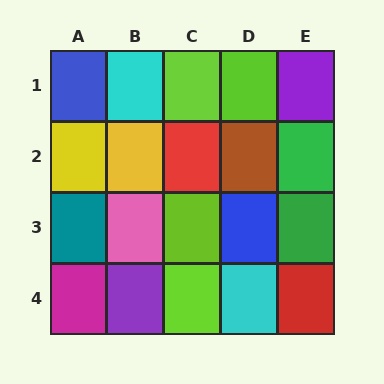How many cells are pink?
1 cell is pink.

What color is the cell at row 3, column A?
Teal.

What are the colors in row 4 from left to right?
Magenta, purple, lime, cyan, red.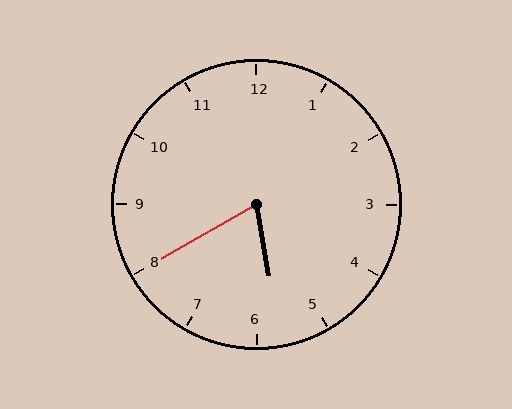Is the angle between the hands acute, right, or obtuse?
It is acute.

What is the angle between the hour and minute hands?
Approximately 70 degrees.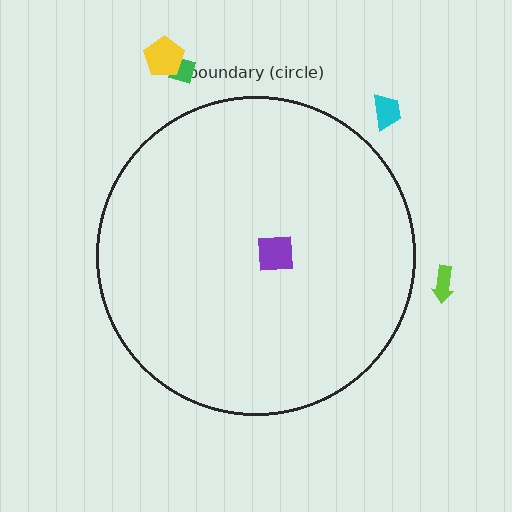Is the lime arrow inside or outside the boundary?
Outside.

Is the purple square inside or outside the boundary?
Inside.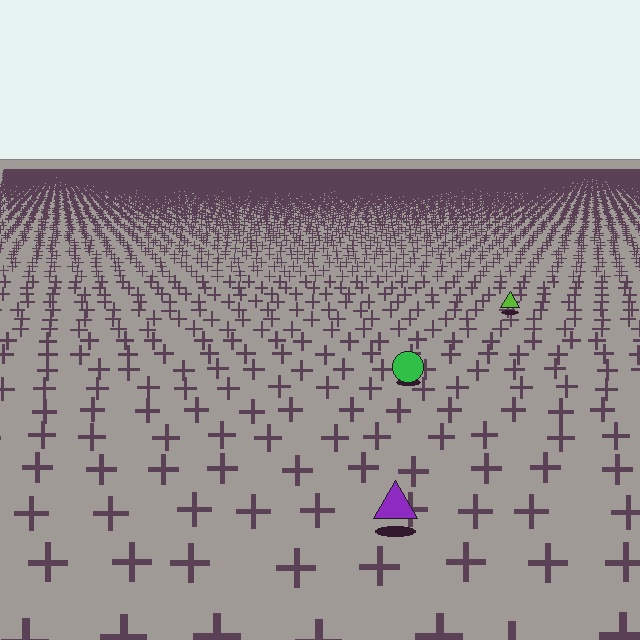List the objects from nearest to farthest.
From nearest to farthest: the purple triangle, the green circle, the lime triangle.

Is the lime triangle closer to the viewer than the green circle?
No. The green circle is closer — you can tell from the texture gradient: the ground texture is coarser near it.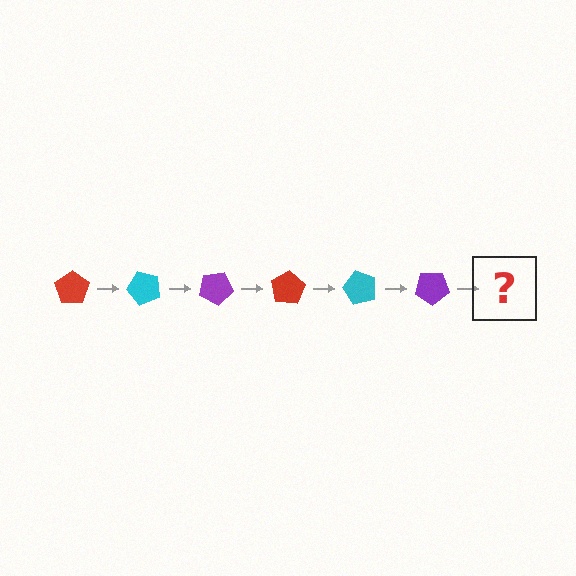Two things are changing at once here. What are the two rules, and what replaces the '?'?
The two rules are that it rotates 50 degrees each step and the color cycles through red, cyan, and purple. The '?' should be a red pentagon, rotated 300 degrees from the start.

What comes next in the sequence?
The next element should be a red pentagon, rotated 300 degrees from the start.